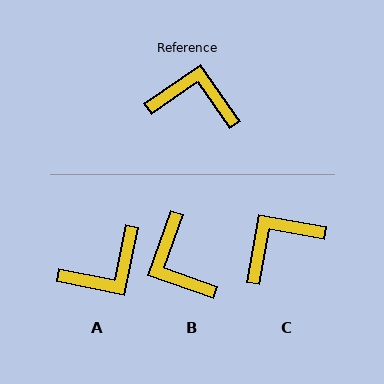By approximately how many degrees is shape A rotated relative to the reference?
Approximately 137 degrees clockwise.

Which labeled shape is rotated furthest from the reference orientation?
A, about 137 degrees away.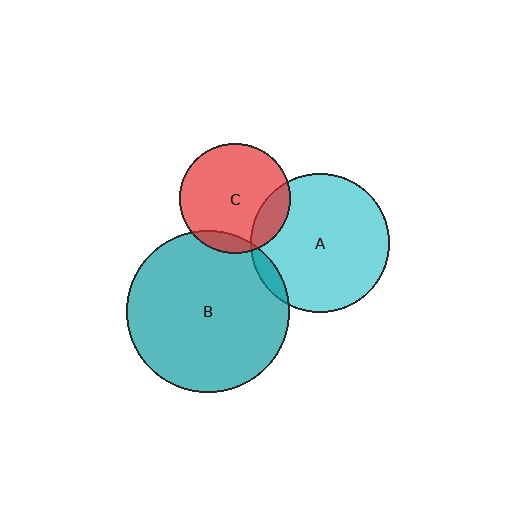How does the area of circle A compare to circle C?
Approximately 1.6 times.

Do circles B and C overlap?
Yes.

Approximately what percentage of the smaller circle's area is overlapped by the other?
Approximately 10%.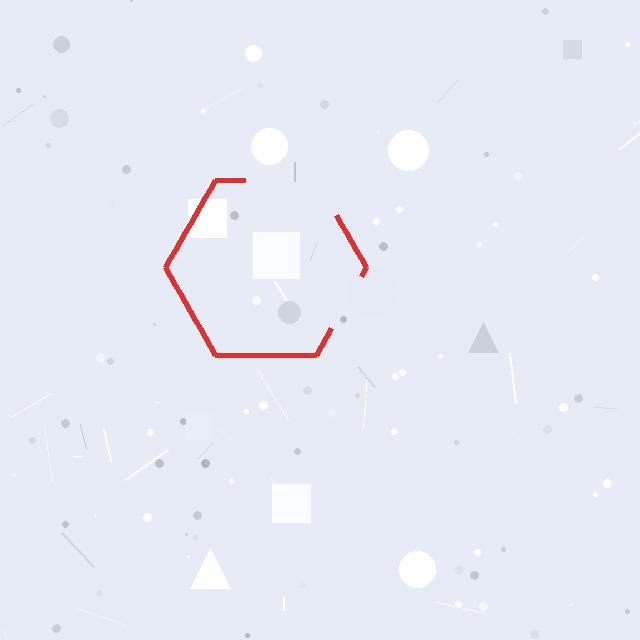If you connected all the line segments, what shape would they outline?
They would outline a hexagon.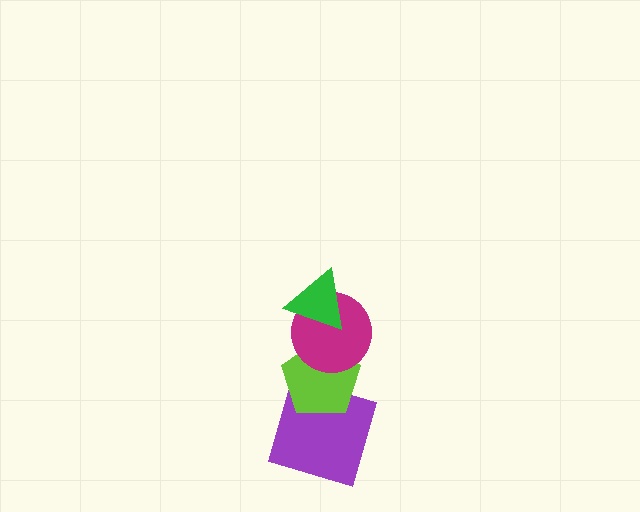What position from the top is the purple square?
The purple square is 4th from the top.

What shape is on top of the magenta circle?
The green triangle is on top of the magenta circle.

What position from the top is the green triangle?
The green triangle is 1st from the top.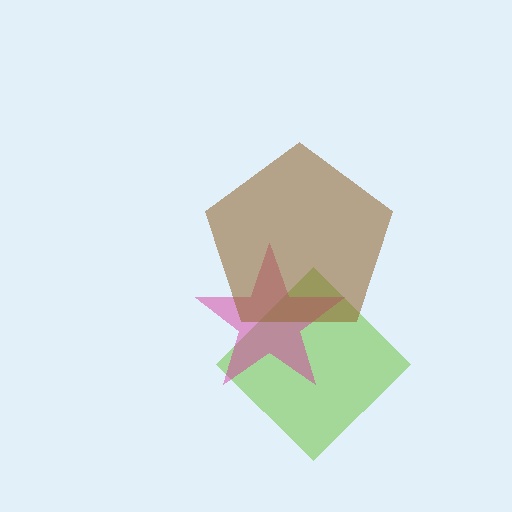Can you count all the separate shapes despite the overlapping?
Yes, there are 3 separate shapes.